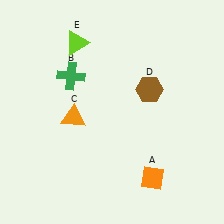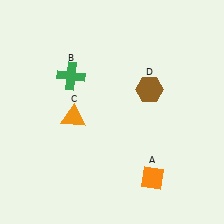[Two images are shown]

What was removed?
The lime triangle (E) was removed in Image 2.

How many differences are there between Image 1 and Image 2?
There is 1 difference between the two images.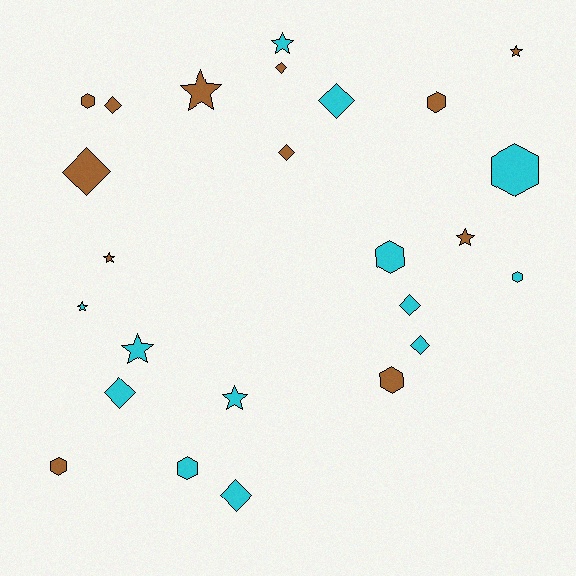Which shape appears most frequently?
Diamond, with 9 objects.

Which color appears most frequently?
Cyan, with 13 objects.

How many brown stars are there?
There are 4 brown stars.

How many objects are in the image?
There are 25 objects.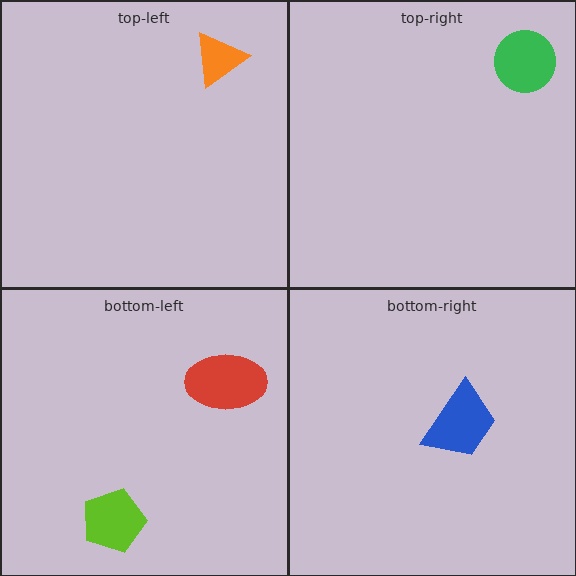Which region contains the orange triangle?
The top-left region.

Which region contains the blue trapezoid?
The bottom-right region.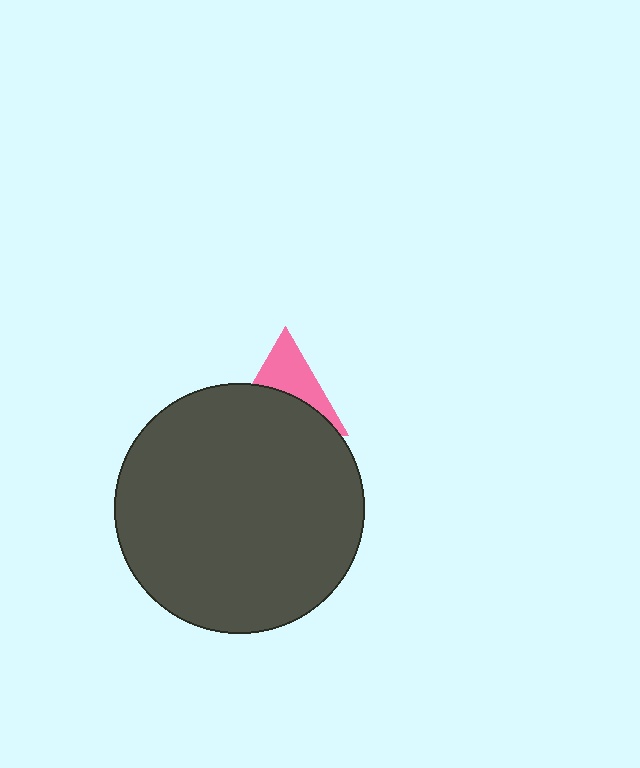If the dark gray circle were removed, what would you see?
You would see the complete pink triangle.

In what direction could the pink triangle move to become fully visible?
The pink triangle could move up. That would shift it out from behind the dark gray circle entirely.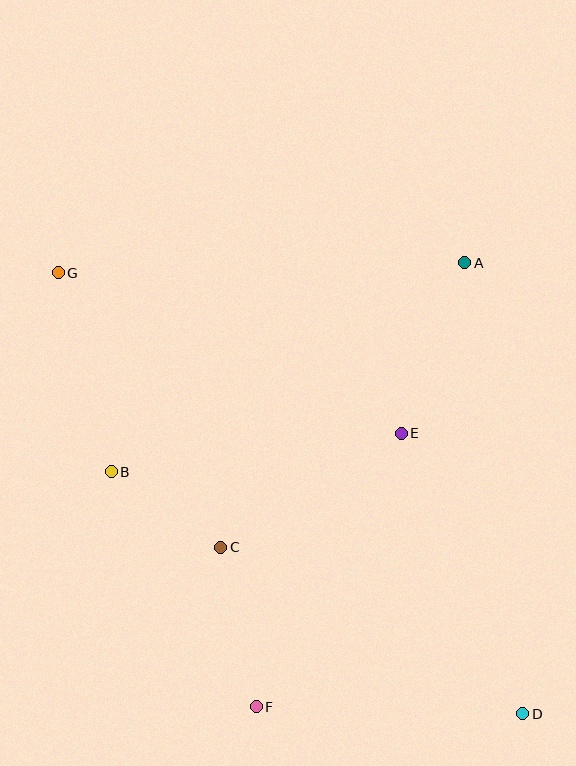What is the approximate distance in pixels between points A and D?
The distance between A and D is approximately 455 pixels.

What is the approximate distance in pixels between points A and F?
The distance between A and F is approximately 490 pixels.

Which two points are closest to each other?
Points B and C are closest to each other.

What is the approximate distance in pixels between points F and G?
The distance between F and G is approximately 477 pixels.